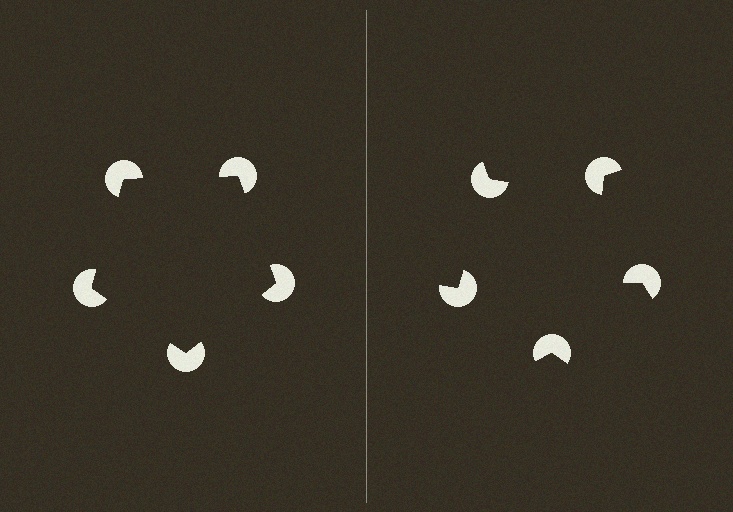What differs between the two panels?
The pac-man discs are positioned identically on both sides; only the wedge orientations differ. On the left they align to a pentagon; on the right they are misaligned.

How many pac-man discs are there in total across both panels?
10 — 5 on each side.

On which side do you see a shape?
An illusory pentagon appears on the left side. On the right side the wedge cuts are rotated, so no coherent shape forms.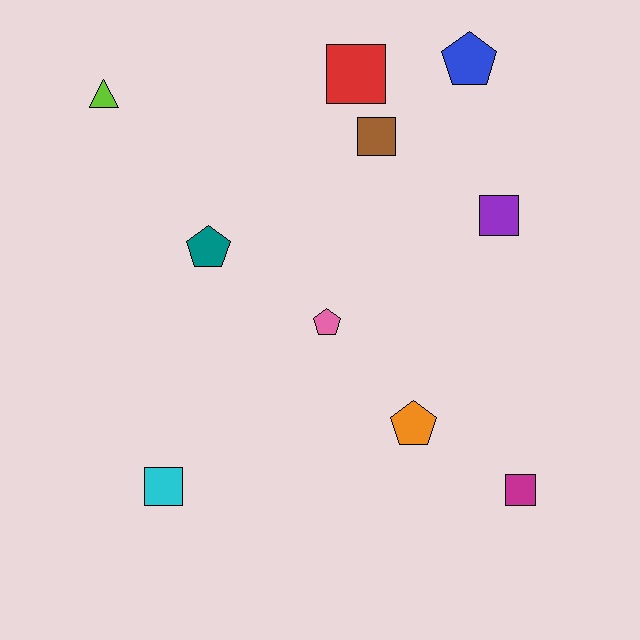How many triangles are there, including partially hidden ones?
There is 1 triangle.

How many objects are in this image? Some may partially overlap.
There are 10 objects.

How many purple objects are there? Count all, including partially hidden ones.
There is 1 purple object.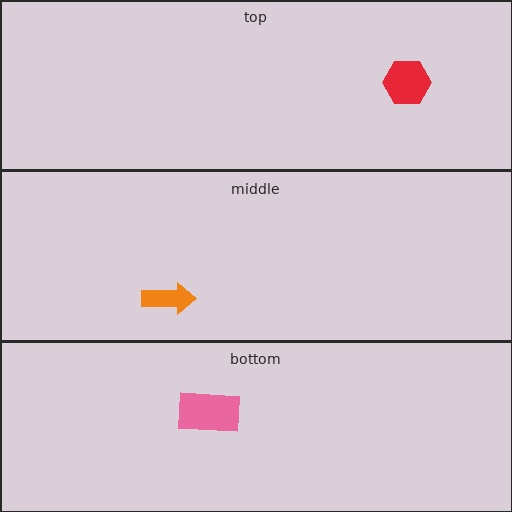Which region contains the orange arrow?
The middle region.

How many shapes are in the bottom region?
1.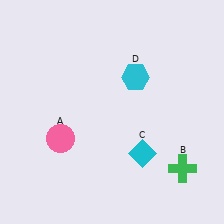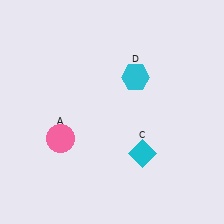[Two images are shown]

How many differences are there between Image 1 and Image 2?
There is 1 difference between the two images.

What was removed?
The green cross (B) was removed in Image 2.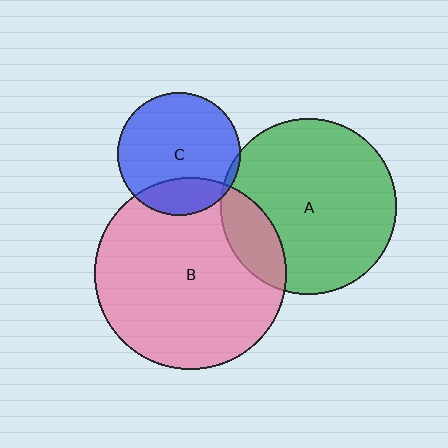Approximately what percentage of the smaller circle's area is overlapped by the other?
Approximately 5%.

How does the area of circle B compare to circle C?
Approximately 2.4 times.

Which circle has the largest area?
Circle B (pink).